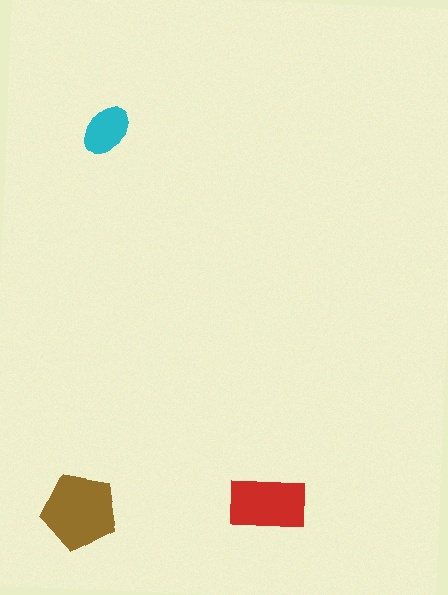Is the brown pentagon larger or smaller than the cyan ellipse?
Larger.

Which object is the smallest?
The cyan ellipse.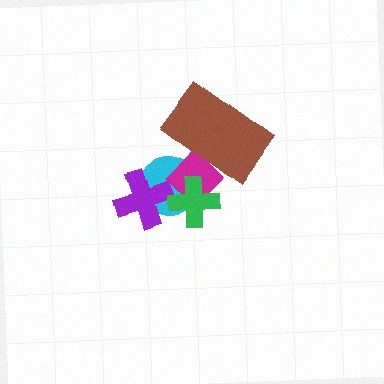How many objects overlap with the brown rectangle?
1 object overlaps with the brown rectangle.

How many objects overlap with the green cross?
2 objects overlap with the green cross.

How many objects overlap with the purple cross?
1 object overlaps with the purple cross.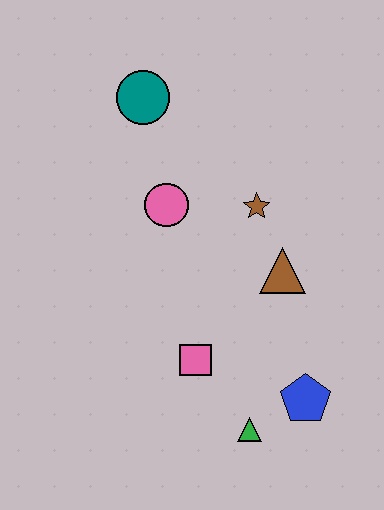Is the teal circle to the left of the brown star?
Yes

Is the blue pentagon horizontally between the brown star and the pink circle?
No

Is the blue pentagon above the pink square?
No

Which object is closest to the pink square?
The green triangle is closest to the pink square.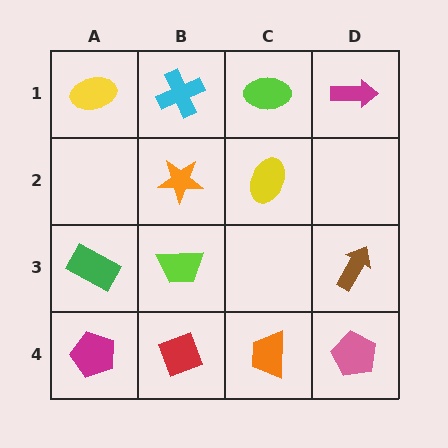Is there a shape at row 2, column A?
No, that cell is empty.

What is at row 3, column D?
A brown arrow.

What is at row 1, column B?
A cyan cross.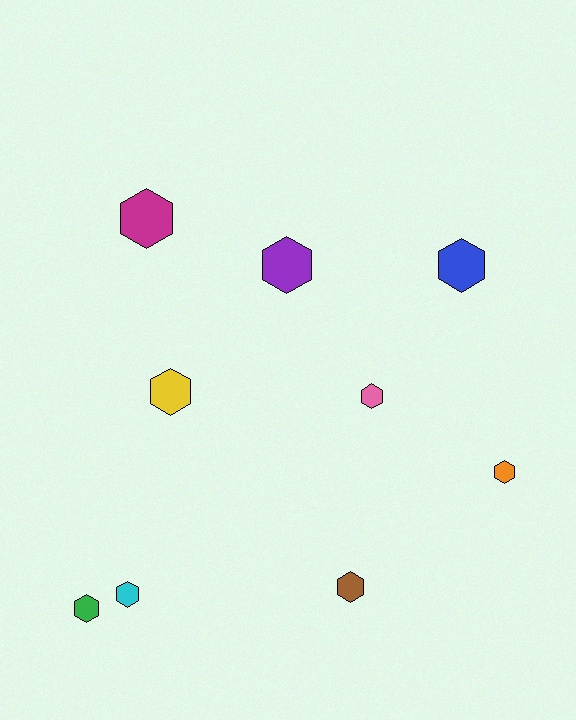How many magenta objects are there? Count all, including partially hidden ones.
There is 1 magenta object.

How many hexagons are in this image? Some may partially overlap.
There are 9 hexagons.